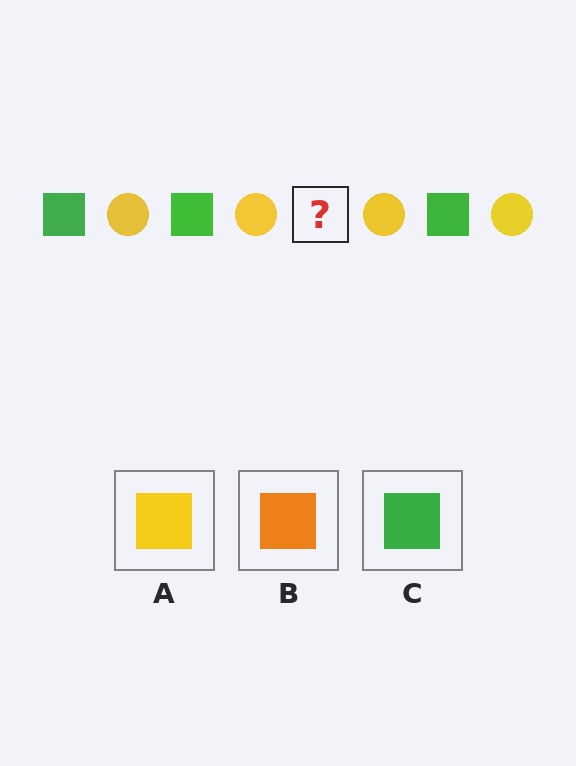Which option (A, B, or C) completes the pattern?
C.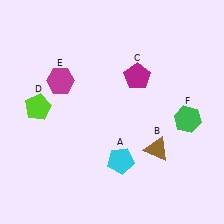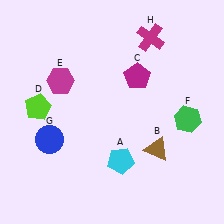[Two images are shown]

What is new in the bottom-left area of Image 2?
A blue circle (G) was added in the bottom-left area of Image 2.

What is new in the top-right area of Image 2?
A magenta cross (H) was added in the top-right area of Image 2.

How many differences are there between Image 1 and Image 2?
There are 2 differences between the two images.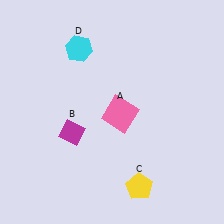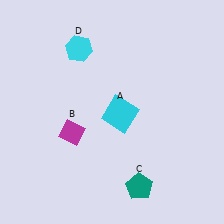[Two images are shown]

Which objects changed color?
A changed from pink to cyan. C changed from yellow to teal.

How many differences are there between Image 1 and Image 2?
There are 2 differences between the two images.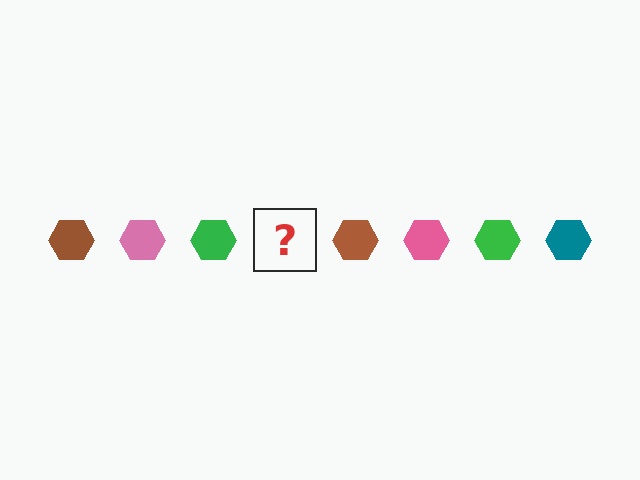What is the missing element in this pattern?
The missing element is a teal hexagon.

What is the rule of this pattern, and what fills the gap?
The rule is that the pattern cycles through brown, pink, green, teal hexagons. The gap should be filled with a teal hexagon.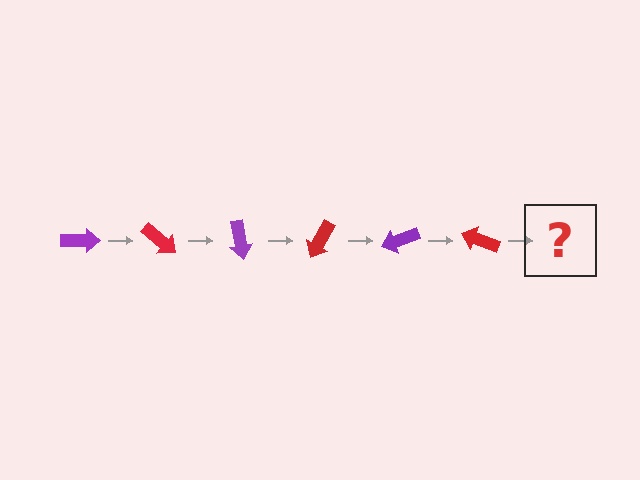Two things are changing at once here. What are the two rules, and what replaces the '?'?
The two rules are that it rotates 40 degrees each step and the color cycles through purple and red. The '?' should be a purple arrow, rotated 240 degrees from the start.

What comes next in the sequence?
The next element should be a purple arrow, rotated 240 degrees from the start.